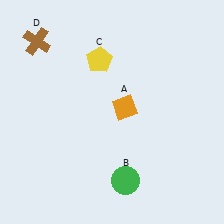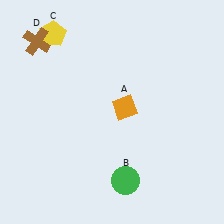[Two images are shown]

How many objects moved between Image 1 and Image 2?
1 object moved between the two images.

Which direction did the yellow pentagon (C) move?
The yellow pentagon (C) moved left.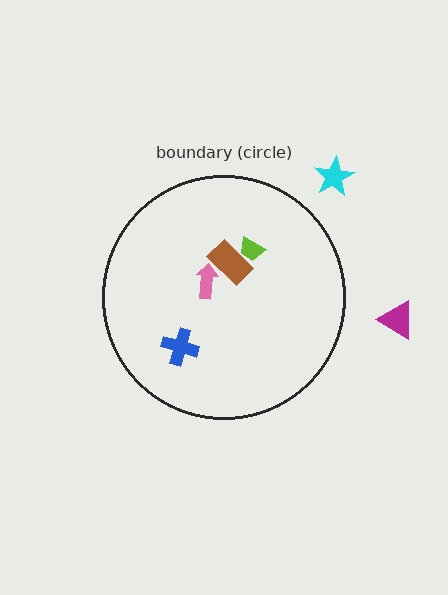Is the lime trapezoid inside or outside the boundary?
Inside.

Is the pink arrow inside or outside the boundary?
Inside.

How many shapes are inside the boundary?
4 inside, 2 outside.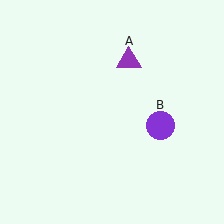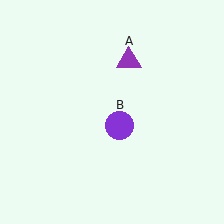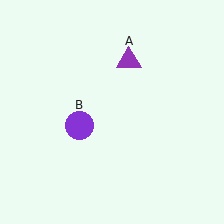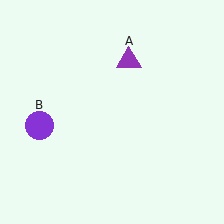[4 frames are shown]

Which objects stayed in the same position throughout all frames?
Purple triangle (object A) remained stationary.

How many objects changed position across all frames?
1 object changed position: purple circle (object B).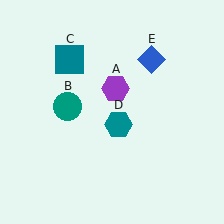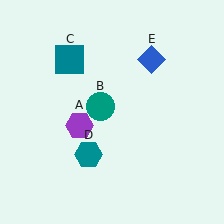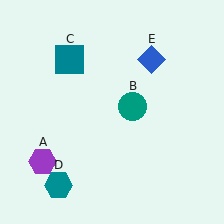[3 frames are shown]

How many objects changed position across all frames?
3 objects changed position: purple hexagon (object A), teal circle (object B), teal hexagon (object D).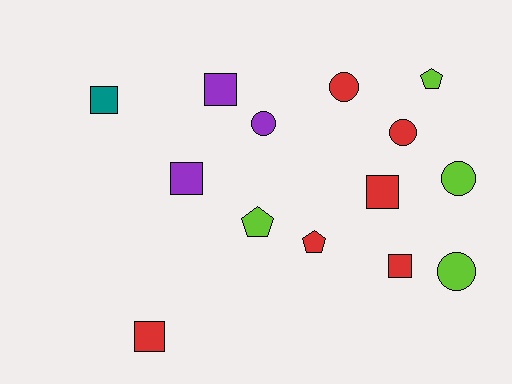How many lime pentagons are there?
There are 2 lime pentagons.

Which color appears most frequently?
Red, with 6 objects.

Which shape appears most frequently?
Square, with 6 objects.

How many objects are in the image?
There are 14 objects.